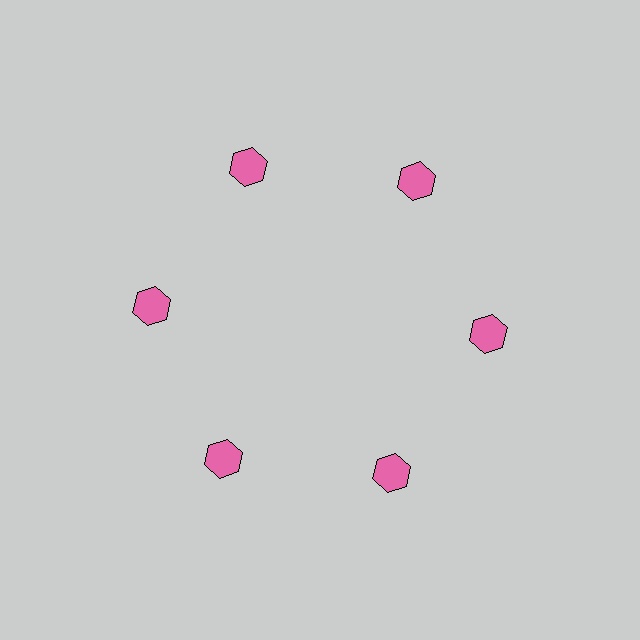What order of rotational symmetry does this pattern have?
This pattern has 6-fold rotational symmetry.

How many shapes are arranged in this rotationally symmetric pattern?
There are 6 shapes, arranged in 6 groups of 1.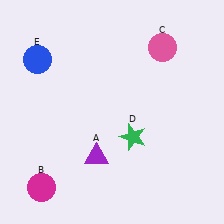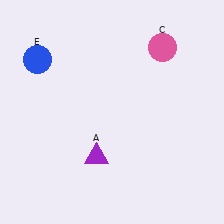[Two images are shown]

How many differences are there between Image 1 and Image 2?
There are 2 differences between the two images.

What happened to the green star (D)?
The green star (D) was removed in Image 2. It was in the bottom-right area of Image 1.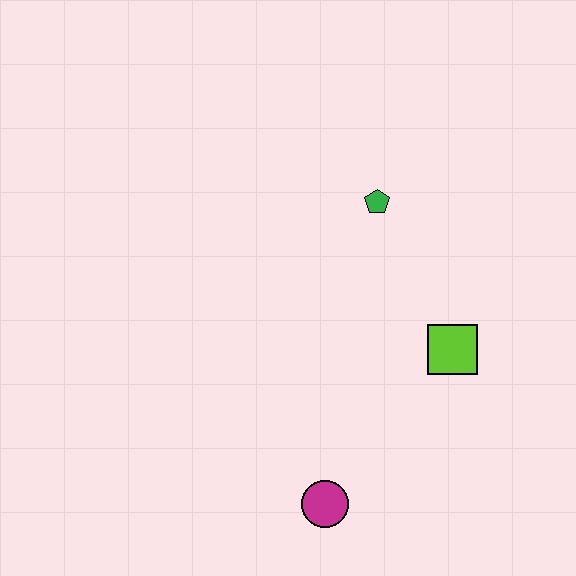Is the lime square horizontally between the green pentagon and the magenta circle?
No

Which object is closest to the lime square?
The green pentagon is closest to the lime square.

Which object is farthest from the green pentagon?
The magenta circle is farthest from the green pentagon.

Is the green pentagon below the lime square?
No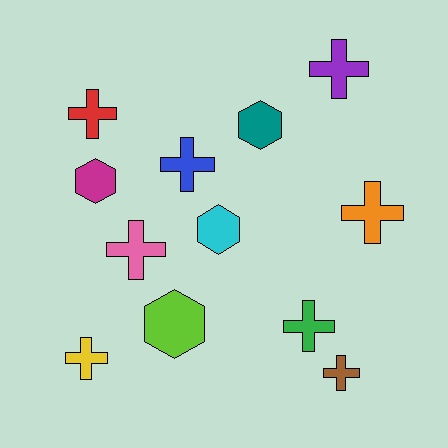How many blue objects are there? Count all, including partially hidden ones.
There is 1 blue object.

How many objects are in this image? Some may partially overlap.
There are 12 objects.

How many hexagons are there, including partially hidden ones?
There are 4 hexagons.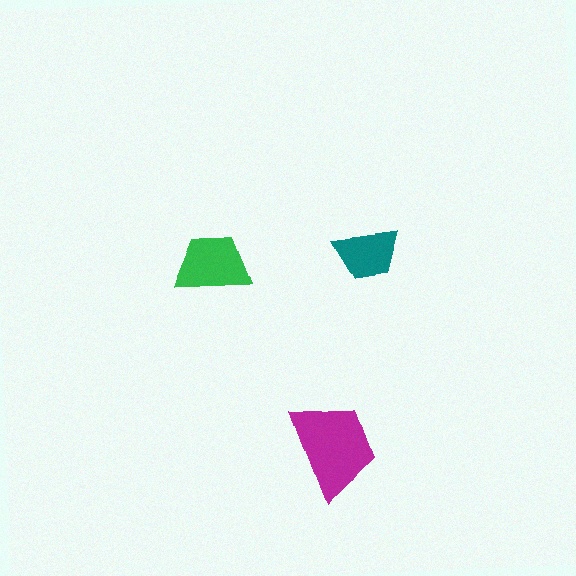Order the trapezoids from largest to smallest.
the magenta one, the green one, the teal one.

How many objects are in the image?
There are 3 objects in the image.